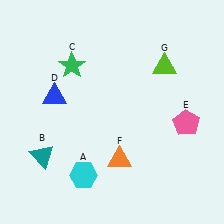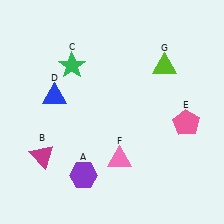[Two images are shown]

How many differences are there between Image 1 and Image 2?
There are 3 differences between the two images.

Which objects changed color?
A changed from cyan to purple. B changed from teal to magenta. F changed from orange to pink.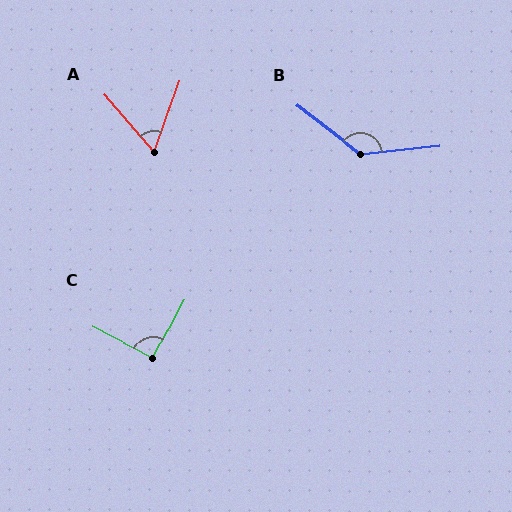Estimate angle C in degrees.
Approximately 91 degrees.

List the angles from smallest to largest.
A (60°), C (91°), B (136°).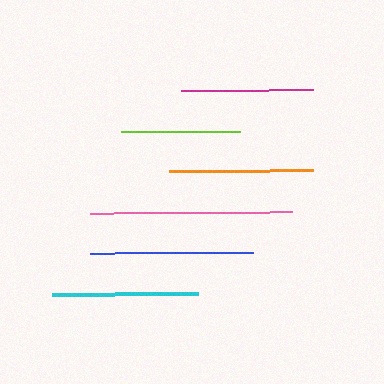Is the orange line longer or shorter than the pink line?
The pink line is longer than the orange line.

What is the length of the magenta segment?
The magenta segment is approximately 133 pixels long.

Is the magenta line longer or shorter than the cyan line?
The cyan line is longer than the magenta line.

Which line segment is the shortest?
The lime line is the shortest at approximately 119 pixels.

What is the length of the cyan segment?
The cyan segment is approximately 146 pixels long.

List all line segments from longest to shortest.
From longest to shortest: pink, blue, cyan, orange, magenta, lime.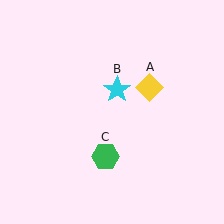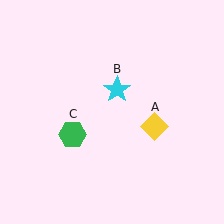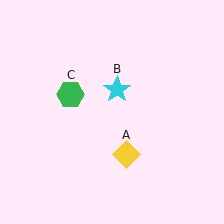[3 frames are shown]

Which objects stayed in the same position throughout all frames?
Cyan star (object B) remained stationary.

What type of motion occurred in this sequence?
The yellow diamond (object A), green hexagon (object C) rotated clockwise around the center of the scene.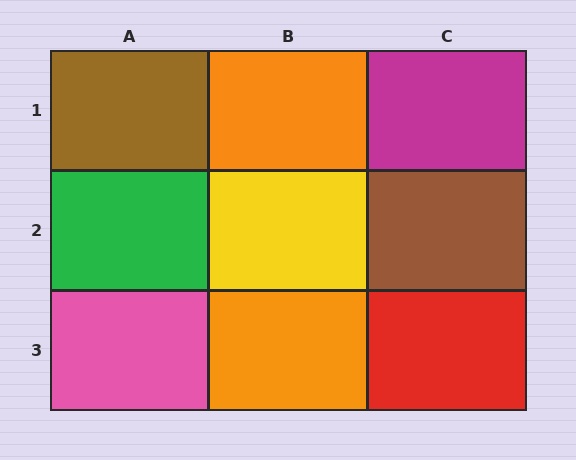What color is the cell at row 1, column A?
Brown.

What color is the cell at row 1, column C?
Magenta.